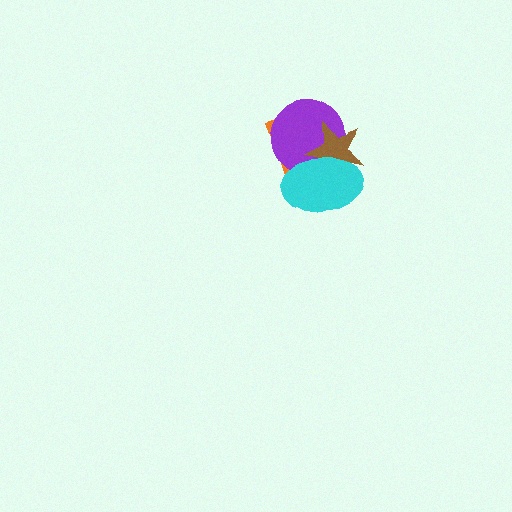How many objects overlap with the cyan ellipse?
3 objects overlap with the cyan ellipse.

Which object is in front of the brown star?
The cyan ellipse is in front of the brown star.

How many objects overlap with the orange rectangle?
3 objects overlap with the orange rectangle.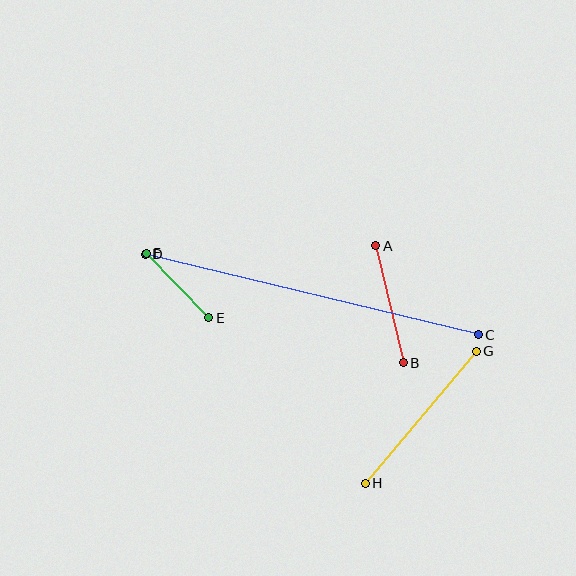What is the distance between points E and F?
The distance is approximately 90 pixels.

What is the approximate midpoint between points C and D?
The midpoint is at approximately (312, 294) pixels.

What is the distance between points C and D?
The distance is approximately 343 pixels.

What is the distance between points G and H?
The distance is approximately 173 pixels.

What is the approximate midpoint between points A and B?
The midpoint is at approximately (389, 304) pixels.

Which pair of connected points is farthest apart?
Points C and D are farthest apart.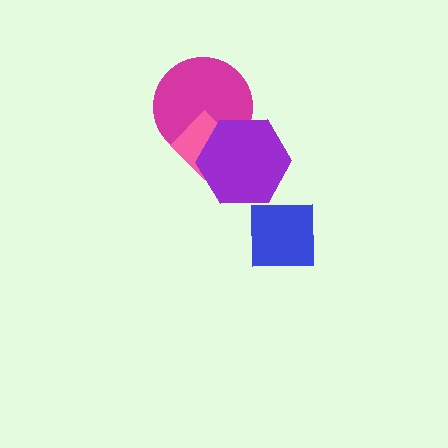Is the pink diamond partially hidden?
Yes, it is partially covered by another shape.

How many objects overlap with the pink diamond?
2 objects overlap with the pink diamond.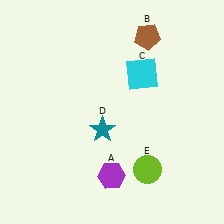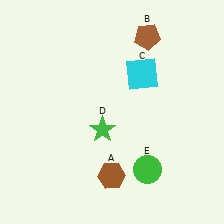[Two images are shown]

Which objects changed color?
A changed from purple to brown. D changed from teal to green. E changed from lime to green.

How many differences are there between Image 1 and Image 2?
There are 3 differences between the two images.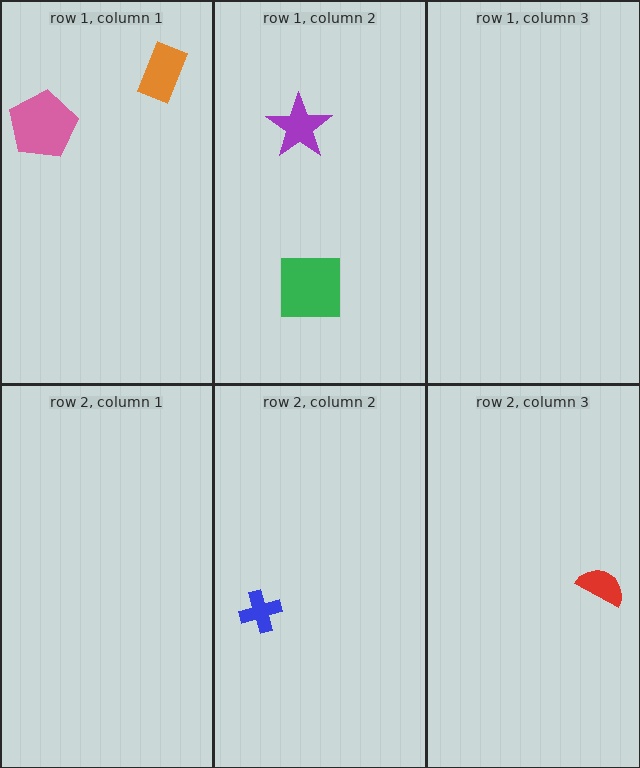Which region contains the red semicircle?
The row 2, column 3 region.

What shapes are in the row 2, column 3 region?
The red semicircle.